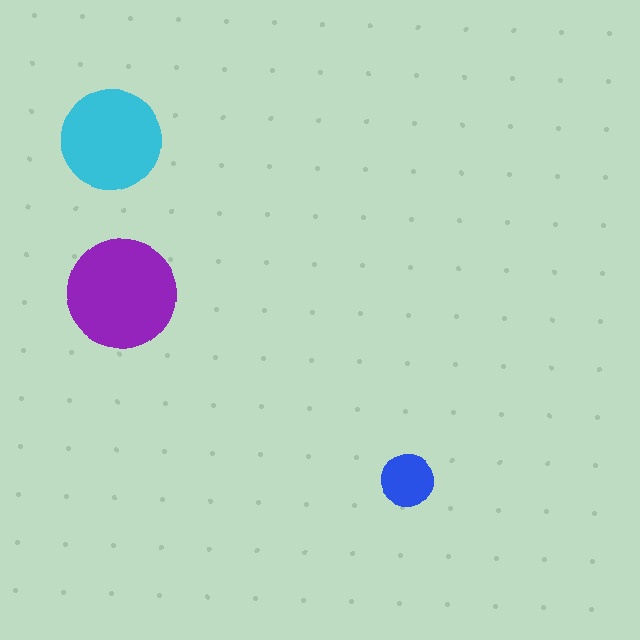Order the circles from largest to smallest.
the purple one, the cyan one, the blue one.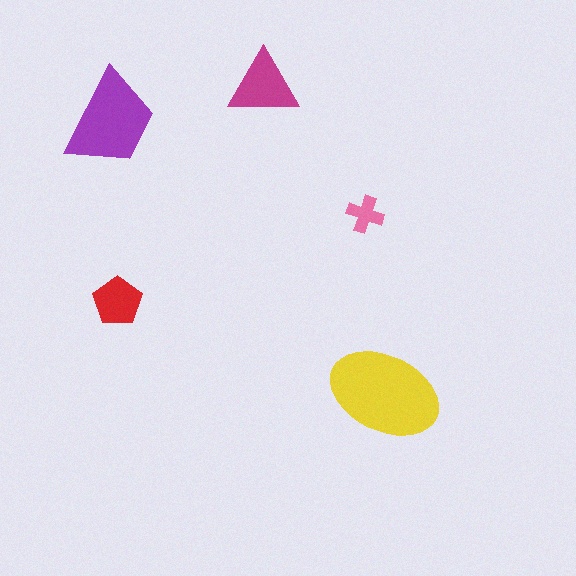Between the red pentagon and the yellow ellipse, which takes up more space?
The yellow ellipse.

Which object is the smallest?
The pink cross.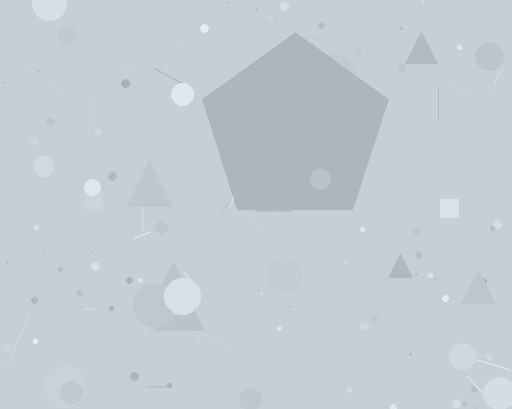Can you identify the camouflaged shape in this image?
The camouflaged shape is a pentagon.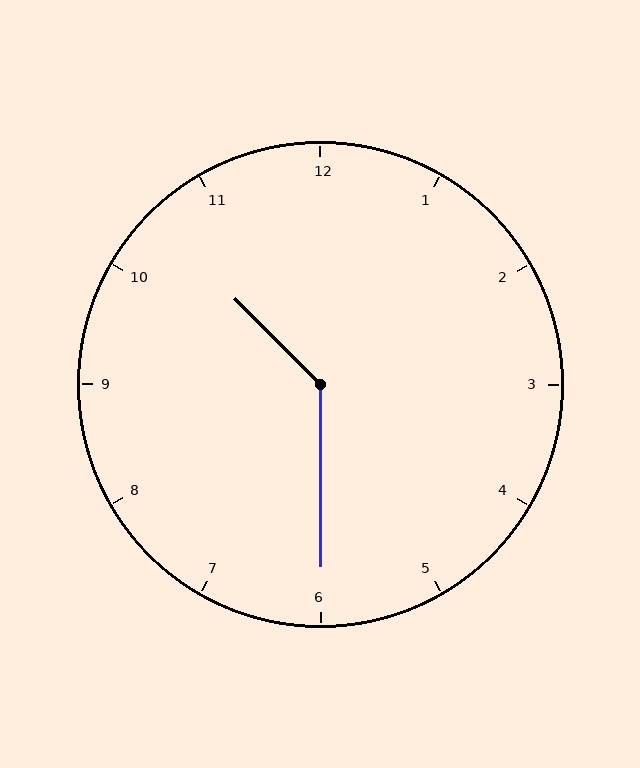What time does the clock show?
10:30.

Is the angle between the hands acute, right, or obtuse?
It is obtuse.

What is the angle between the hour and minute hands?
Approximately 135 degrees.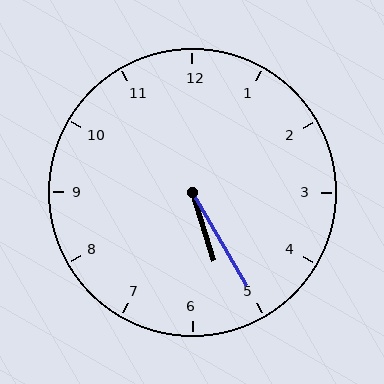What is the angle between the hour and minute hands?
Approximately 12 degrees.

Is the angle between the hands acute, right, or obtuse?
It is acute.